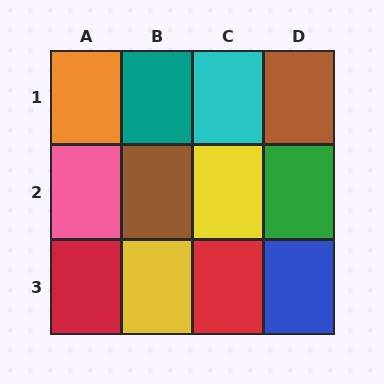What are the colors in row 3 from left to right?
Red, yellow, red, blue.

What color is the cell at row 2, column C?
Yellow.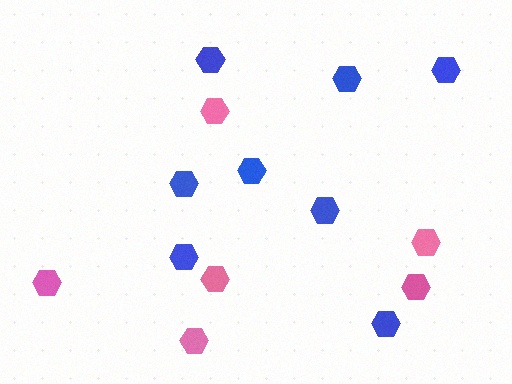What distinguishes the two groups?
There are 2 groups: one group of blue hexagons (8) and one group of pink hexagons (6).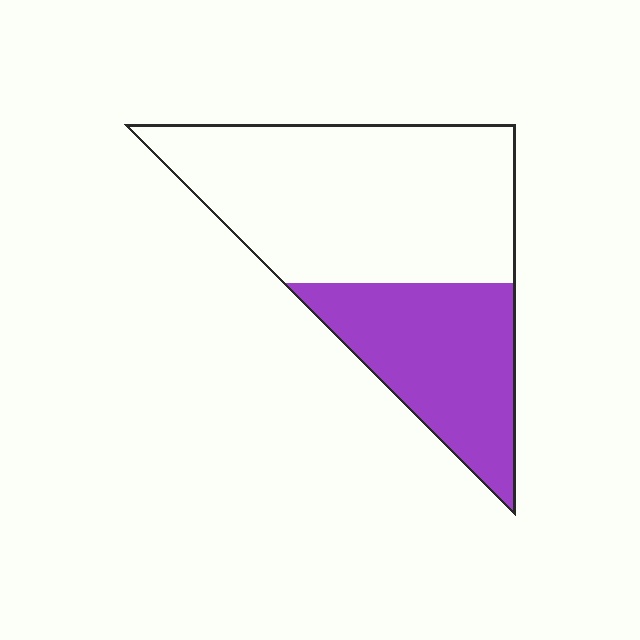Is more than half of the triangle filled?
No.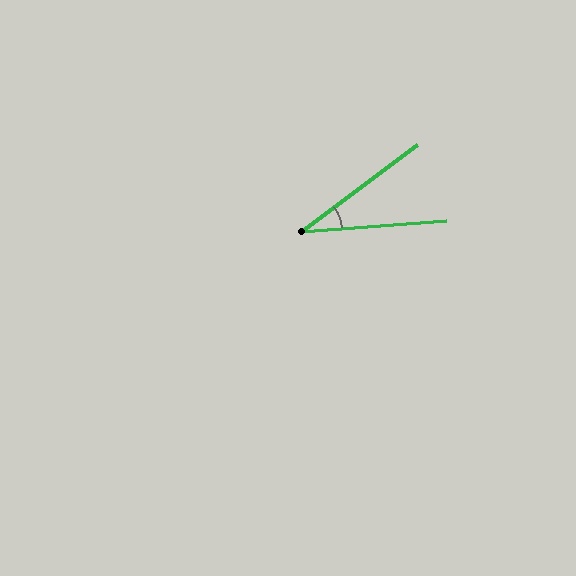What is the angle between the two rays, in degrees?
Approximately 33 degrees.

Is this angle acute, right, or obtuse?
It is acute.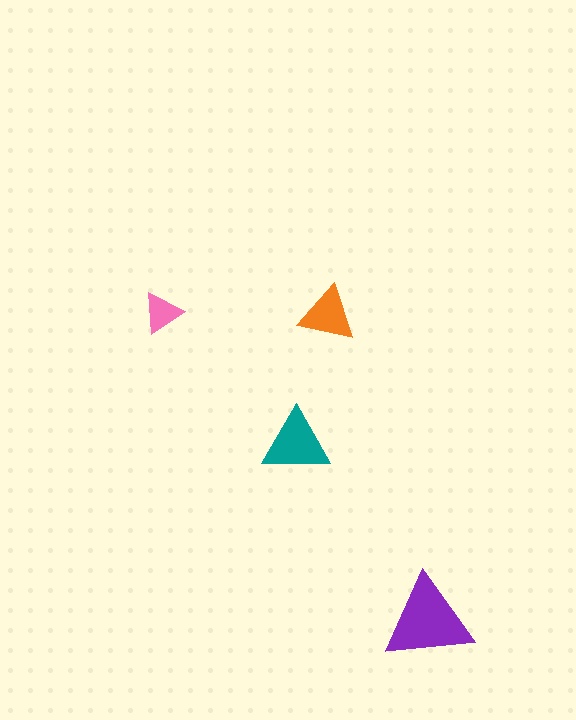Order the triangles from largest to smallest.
the purple one, the teal one, the orange one, the pink one.